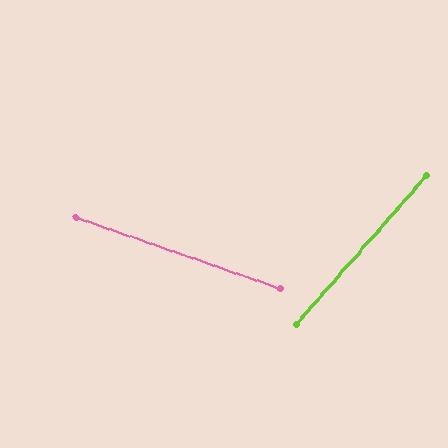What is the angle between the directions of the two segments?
Approximately 68 degrees.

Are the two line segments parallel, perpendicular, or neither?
Neither parallel nor perpendicular — they differ by about 68°.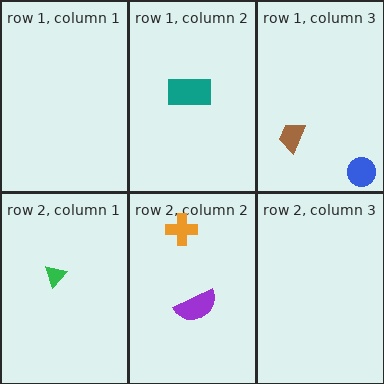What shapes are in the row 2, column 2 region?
The orange cross, the purple semicircle.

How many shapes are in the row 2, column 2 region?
2.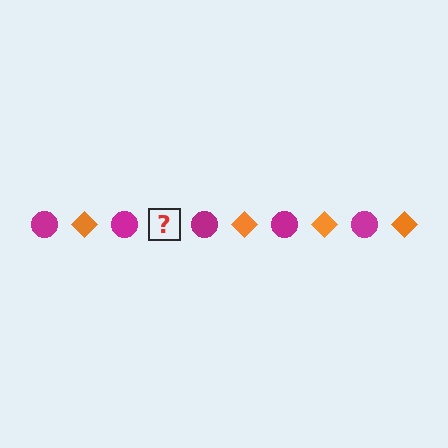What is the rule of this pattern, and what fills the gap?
The rule is that the pattern alternates between magenta circle and orange diamond. The gap should be filled with an orange diamond.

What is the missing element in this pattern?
The missing element is an orange diamond.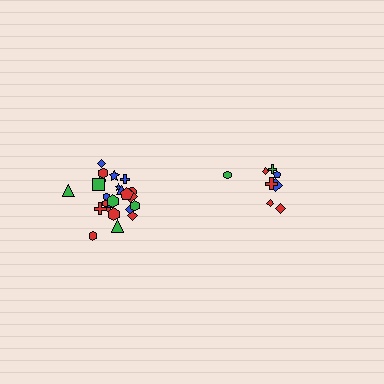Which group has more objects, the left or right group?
The left group.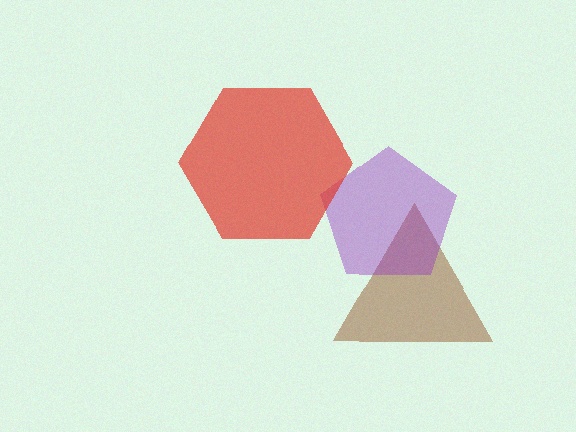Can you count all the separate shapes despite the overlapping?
Yes, there are 3 separate shapes.